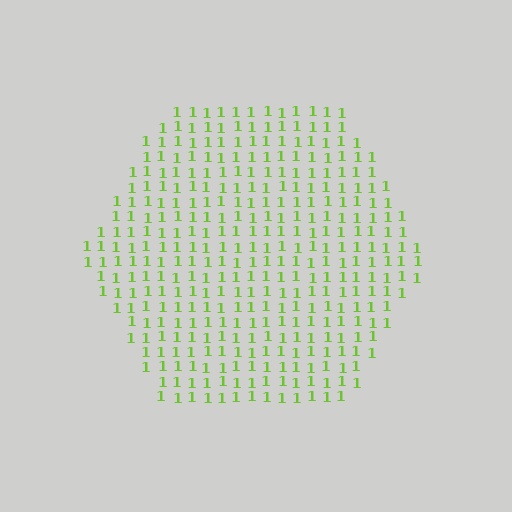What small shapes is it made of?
It is made of small digit 1's.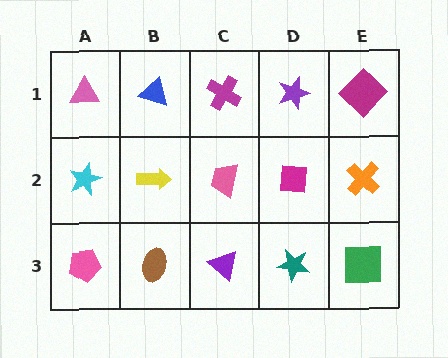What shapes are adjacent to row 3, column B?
A yellow arrow (row 2, column B), a pink pentagon (row 3, column A), a purple triangle (row 3, column C).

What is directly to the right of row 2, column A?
A yellow arrow.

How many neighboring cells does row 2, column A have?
3.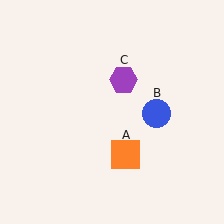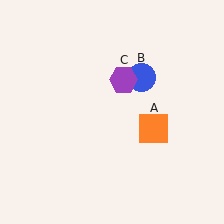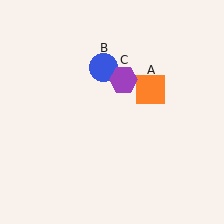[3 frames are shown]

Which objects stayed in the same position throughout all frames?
Purple hexagon (object C) remained stationary.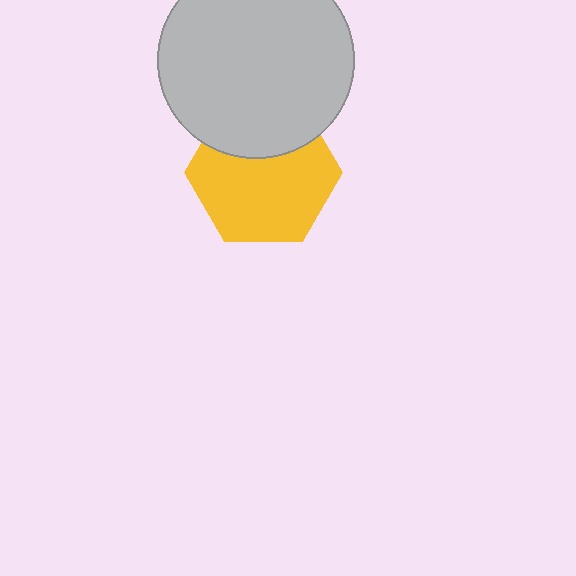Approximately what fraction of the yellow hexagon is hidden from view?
Roughly 31% of the yellow hexagon is hidden behind the light gray circle.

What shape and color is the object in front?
The object in front is a light gray circle.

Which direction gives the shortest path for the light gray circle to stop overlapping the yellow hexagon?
Moving up gives the shortest separation.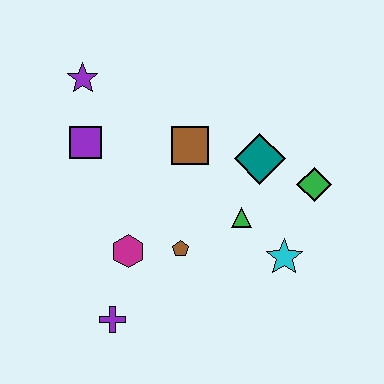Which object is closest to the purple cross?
The magenta hexagon is closest to the purple cross.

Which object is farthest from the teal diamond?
The purple cross is farthest from the teal diamond.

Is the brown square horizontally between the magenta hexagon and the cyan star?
Yes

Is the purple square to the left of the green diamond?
Yes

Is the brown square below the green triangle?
No